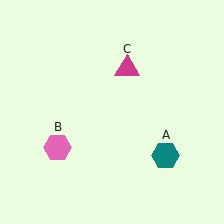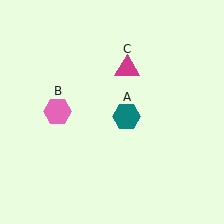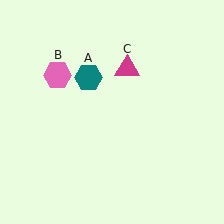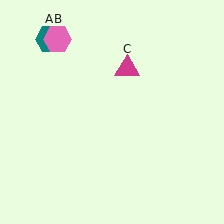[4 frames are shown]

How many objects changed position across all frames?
2 objects changed position: teal hexagon (object A), pink hexagon (object B).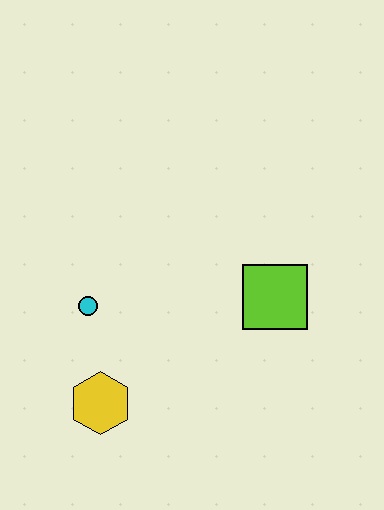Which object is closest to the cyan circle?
The yellow hexagon is closest to the cyan circle.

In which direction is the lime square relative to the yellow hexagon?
The lime square is to the right of the yellow hexagon.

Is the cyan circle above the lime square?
No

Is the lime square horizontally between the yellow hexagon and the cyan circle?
No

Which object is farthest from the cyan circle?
The lime square is farthest from the cyan circle.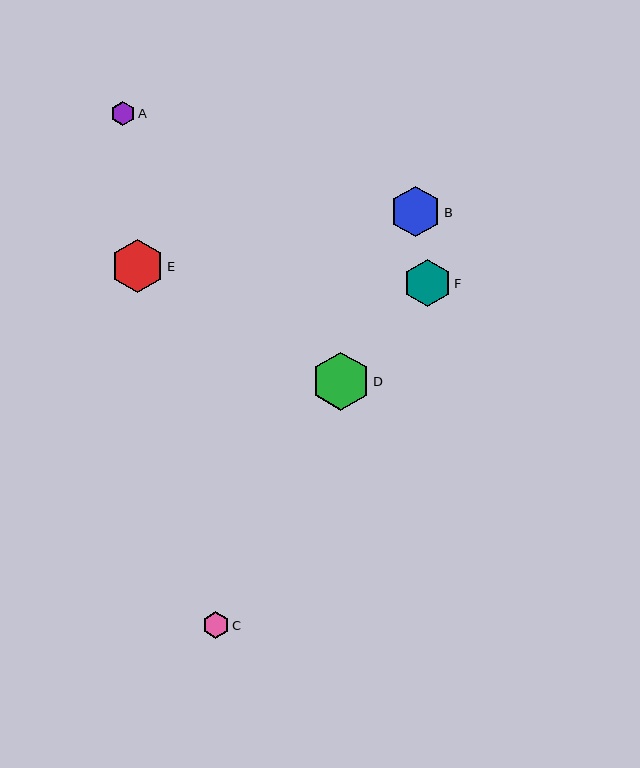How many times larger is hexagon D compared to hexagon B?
Hexagon D is approximately 1.1 times the size of hexagon B.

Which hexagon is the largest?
Hexagon D is the largest with a size of approximately 58 pixels.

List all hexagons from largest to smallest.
From largest to smallest: D, E, B, F, C, A.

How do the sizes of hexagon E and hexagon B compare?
Hexagon E and hexagon B are approximately the same size.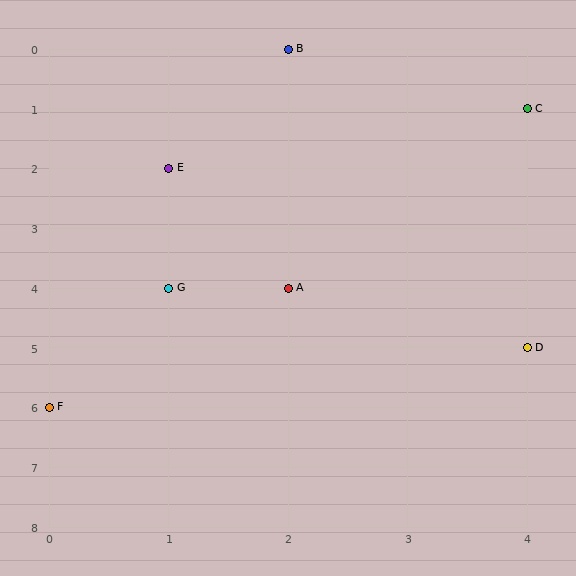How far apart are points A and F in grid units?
Points A and F are 2 columns and 2 rows apart (about 2.8 grid units diagonally).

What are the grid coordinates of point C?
Point C is at grid coordinates (4, 1).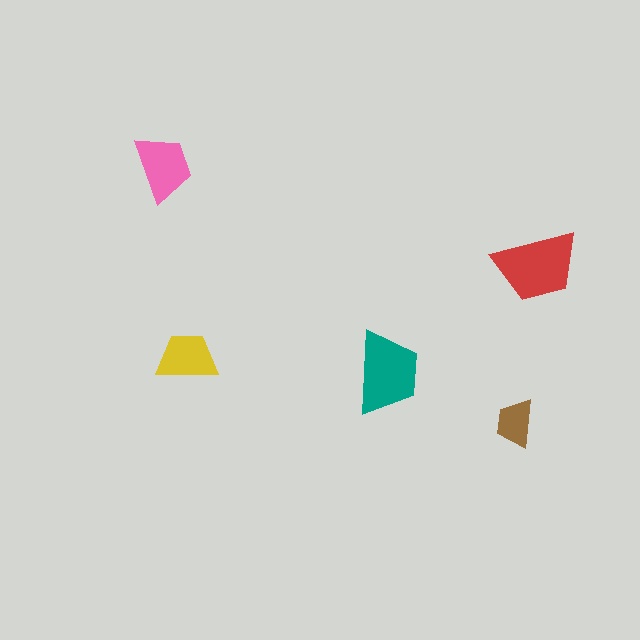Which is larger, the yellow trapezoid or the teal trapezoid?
The teal one.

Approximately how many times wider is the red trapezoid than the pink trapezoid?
About 1.5 times wider.